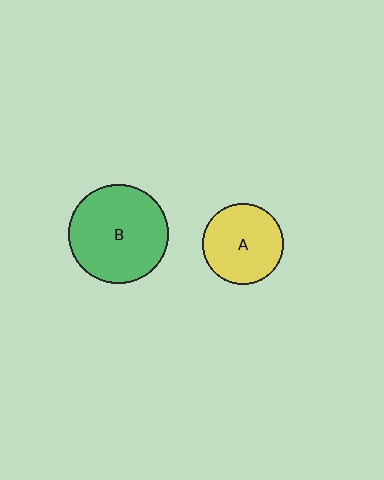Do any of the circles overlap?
No, none of the circles overlap.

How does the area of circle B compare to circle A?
Approximately 1.5 times.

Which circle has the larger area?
Circle B (green).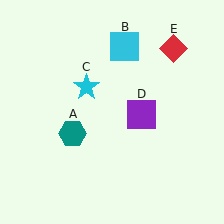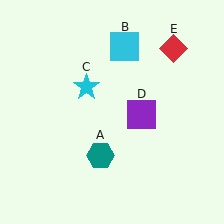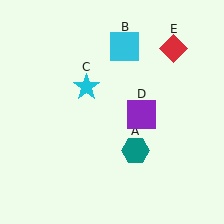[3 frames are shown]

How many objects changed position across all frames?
1 object changed position: teal hexagon (object A).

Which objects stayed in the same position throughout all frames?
Cyan square (object B) and cyan star (object C) and purple square (object D) and red diamond (object E) remained stationary.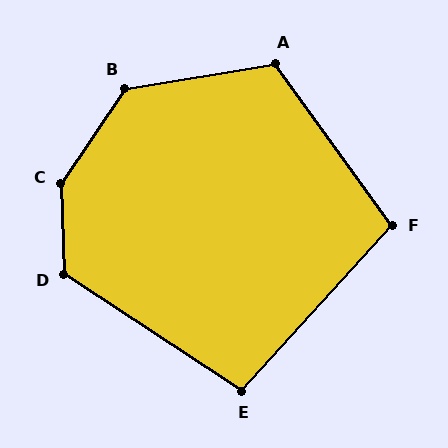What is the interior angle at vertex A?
Approximately 117 degrees (obtuse).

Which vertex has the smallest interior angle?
E, at approximately 99 degrees.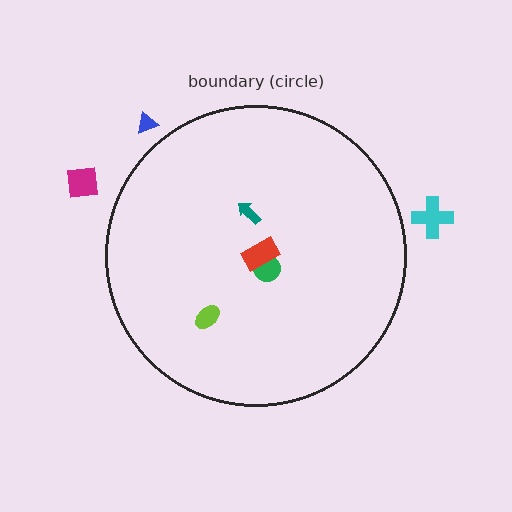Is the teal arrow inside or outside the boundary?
Inside.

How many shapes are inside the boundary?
4 inside, 3 outside.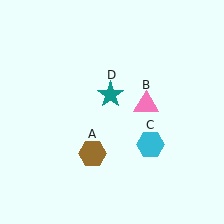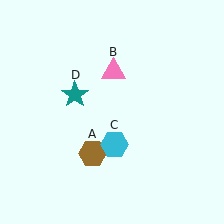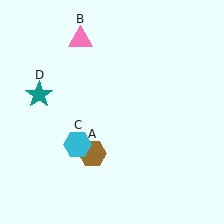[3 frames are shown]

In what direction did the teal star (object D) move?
The teal star (object D) moved left.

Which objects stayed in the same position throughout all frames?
Brown hexagon (object A) remained stationary.